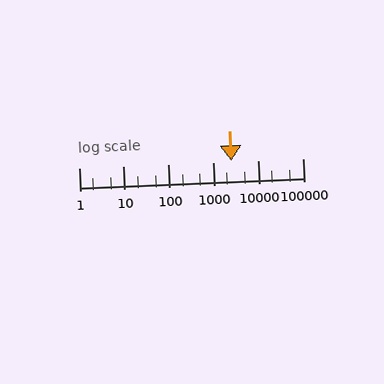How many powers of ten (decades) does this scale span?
The scale spans 5 decades, from 1 to 100000.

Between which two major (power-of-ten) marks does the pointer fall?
The pointer is between 1000 and 10000.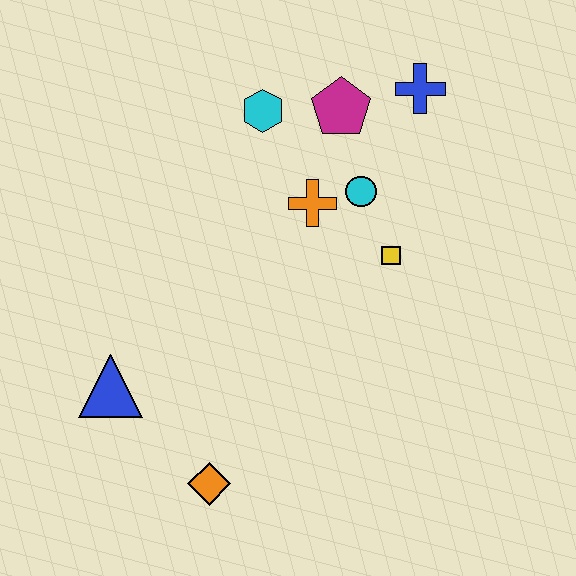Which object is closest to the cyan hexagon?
The magenta pentagon is closest to the cyan hexagon.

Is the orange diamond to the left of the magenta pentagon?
Yes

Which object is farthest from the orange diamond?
The blue cross is farthest from the orange diamond.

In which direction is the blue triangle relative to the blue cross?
The blue triangle is to the left of the blue cross.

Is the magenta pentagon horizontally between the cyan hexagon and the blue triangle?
No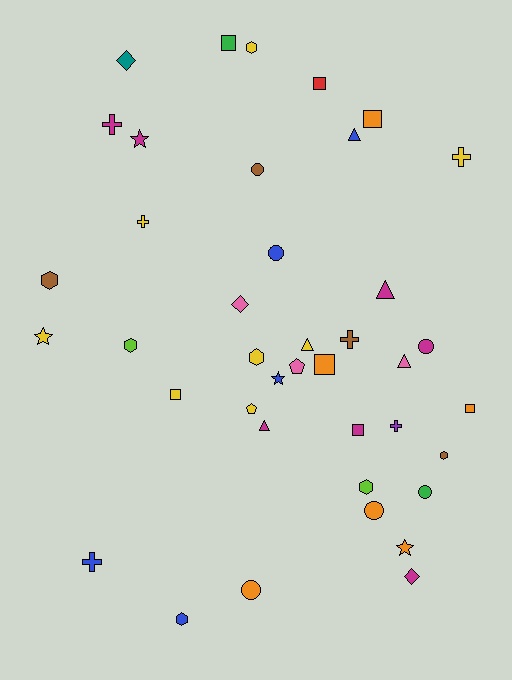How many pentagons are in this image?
There are 2 pentagons.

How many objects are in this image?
There are 40 objects.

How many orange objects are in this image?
There are 6 orange objects.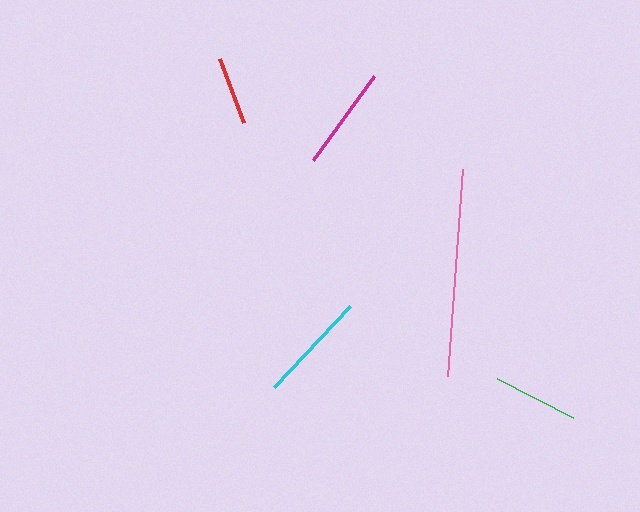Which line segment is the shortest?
The red line is the shortest at approximately 69 pixels.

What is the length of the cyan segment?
The cyan segment is approximately 111 pixels long.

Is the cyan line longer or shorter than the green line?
The cyan line is longer than the green line.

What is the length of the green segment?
The green segment is approximately 86 pixels long.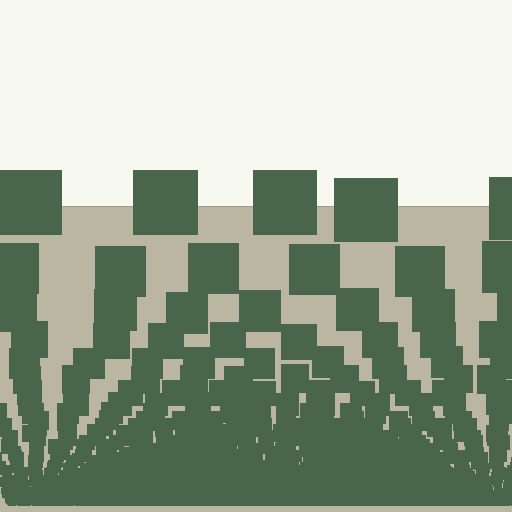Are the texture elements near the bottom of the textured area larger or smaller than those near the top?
Smaller. The gradient is inverted — elements near the bottom are smaller and denser.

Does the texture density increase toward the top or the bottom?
Density increases toward the bottom.